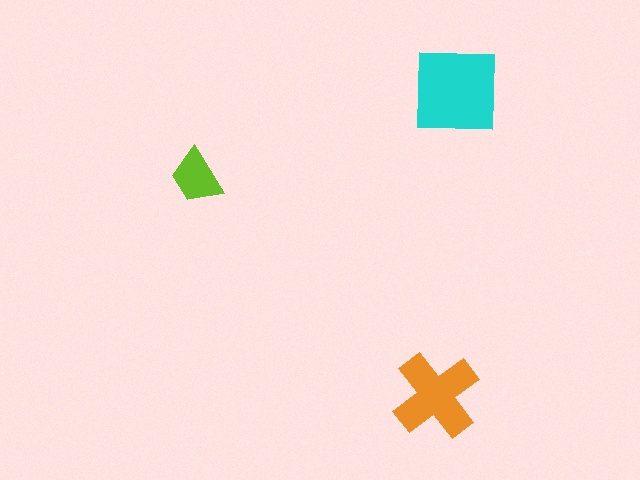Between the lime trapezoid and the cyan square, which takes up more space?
The cyan square.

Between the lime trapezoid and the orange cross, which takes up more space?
The orange cross.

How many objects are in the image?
There are 3 objects in the image.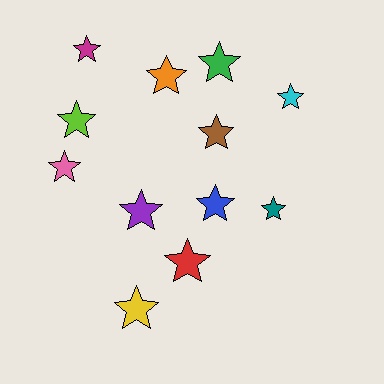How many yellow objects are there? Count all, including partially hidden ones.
There is 1 yellow object.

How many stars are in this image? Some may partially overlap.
There are 12 stars.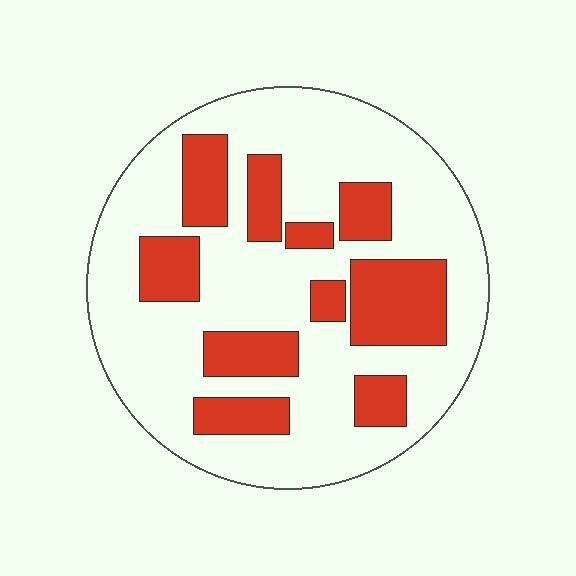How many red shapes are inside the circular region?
10.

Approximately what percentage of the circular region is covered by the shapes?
Approximately 30%.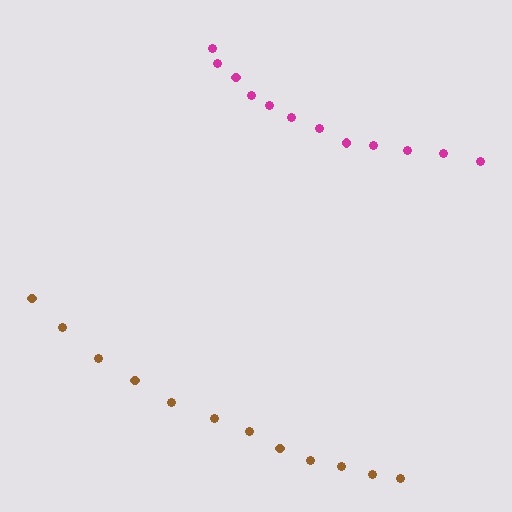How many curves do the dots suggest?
There are 2 distinct paths.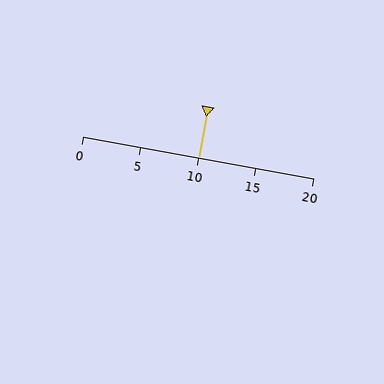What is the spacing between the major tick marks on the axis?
The major ticks are spaced 5 apart.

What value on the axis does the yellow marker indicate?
The marker indicates approximately 10.